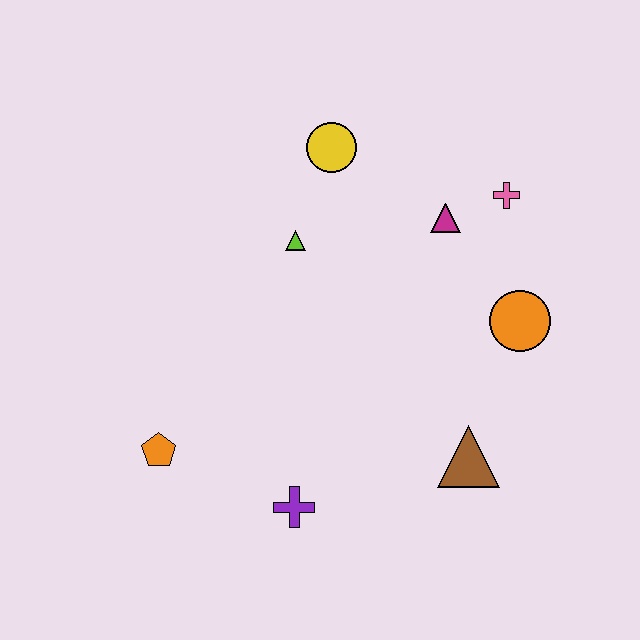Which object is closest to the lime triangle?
The yellow circle is closest to the lime triangle.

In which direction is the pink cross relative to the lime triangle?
The pink cross is to the right of the lime triangle.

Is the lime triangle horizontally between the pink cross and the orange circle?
No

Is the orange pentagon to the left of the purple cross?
Yes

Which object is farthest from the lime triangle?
The brown triangle is farthest from the lime triangle.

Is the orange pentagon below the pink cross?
Yes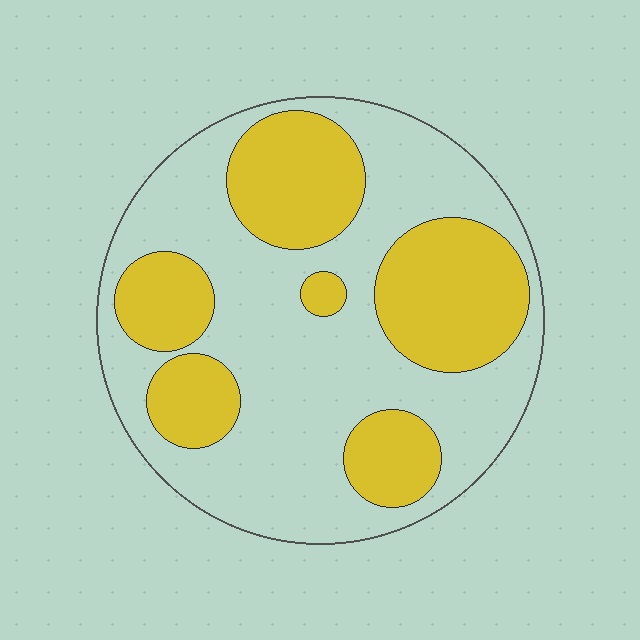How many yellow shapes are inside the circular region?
6.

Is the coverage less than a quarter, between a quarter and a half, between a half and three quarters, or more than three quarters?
Between a quarter and a half.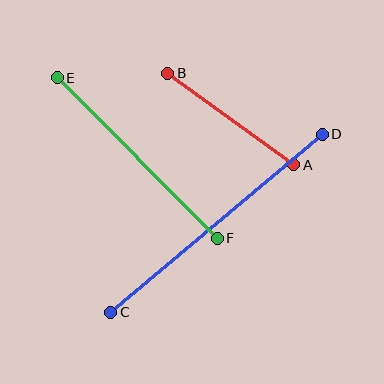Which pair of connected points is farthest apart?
Points C and D are farthest apart.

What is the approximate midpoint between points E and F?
The midpoint is at approximately (137, 158) pixels.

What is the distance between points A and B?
The distance is approximately 156 pixels.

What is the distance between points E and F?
The distance is approximately 227 pixels.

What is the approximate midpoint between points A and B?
The midpoint is at approximately (231, 119) pixels.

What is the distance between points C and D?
The distance is approximately 277 pixels.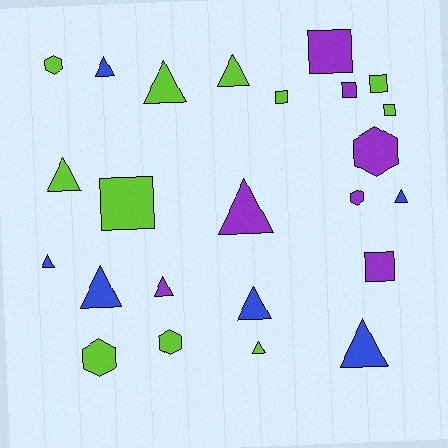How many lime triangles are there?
There are 4 lime triangles.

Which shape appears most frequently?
Triangle, with 12 objects.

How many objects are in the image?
There are 24 objects.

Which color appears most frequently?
Lime, with 11 objects.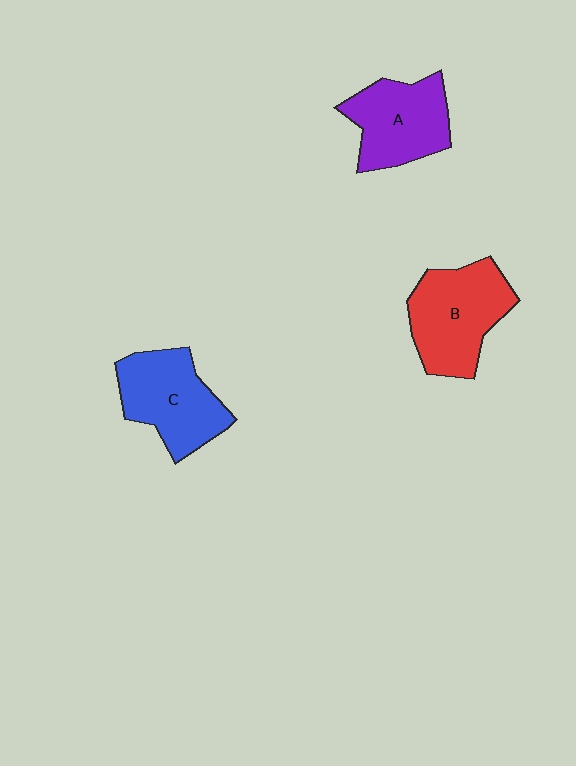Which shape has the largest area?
Shape B (red).